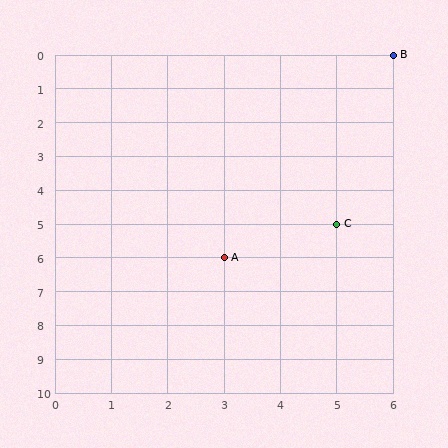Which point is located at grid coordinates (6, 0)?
Point B is at (6, 0).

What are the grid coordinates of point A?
Point A is at grid coordinates (3, 6).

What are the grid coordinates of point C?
Point C is at grid coordinates (5, 5).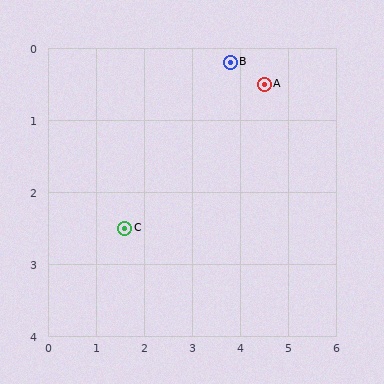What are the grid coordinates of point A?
Point A is at approximately (4.5, 0.5).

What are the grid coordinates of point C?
Point C is at approximately (1.6, 2.5).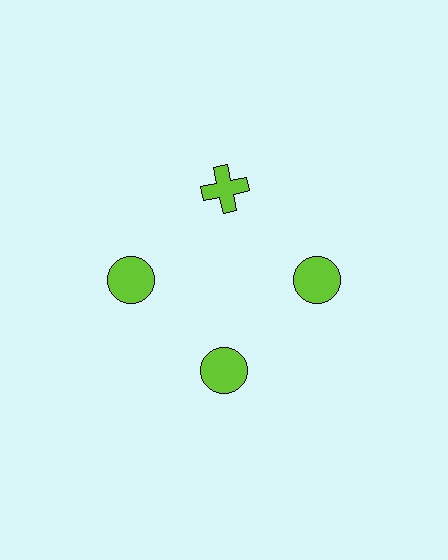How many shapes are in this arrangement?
There are 4 shapes arranged in a ring pattern.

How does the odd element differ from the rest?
It has a different shape: cross instead of circle.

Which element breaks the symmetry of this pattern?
The lime cross at roughly the 12 o'clock position breaks the symmetry. All other shapes are lime circles.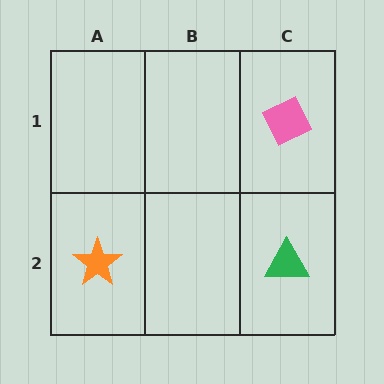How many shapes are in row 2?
2 shapes.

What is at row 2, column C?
A green triangle.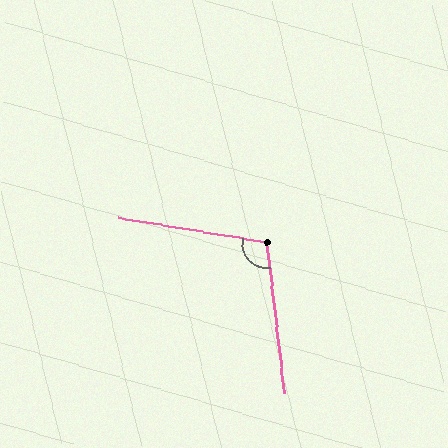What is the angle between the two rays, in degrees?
Approximately 106 degrees.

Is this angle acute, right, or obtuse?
It is obtuse.